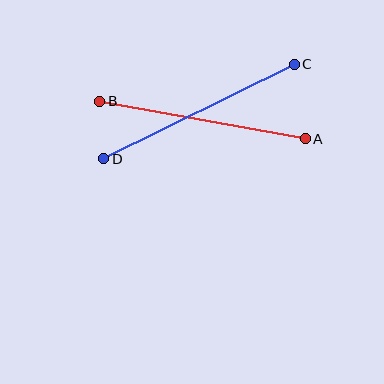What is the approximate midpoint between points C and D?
The midpoint is at approximately (199, 111) pixels.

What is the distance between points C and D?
The distance is approximately 213 pixels.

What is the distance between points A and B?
The distance is approximately 209 pixels.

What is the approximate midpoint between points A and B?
The midpoint is at approximately (203, 120) pixels.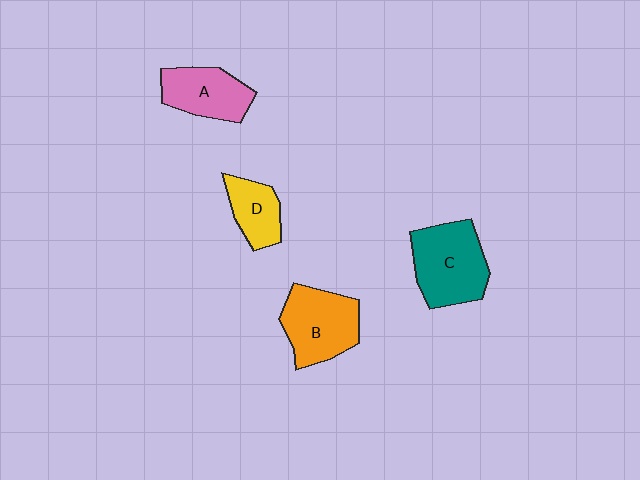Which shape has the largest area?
Shape C (teal).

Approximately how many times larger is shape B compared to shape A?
Approximately 1.2 times.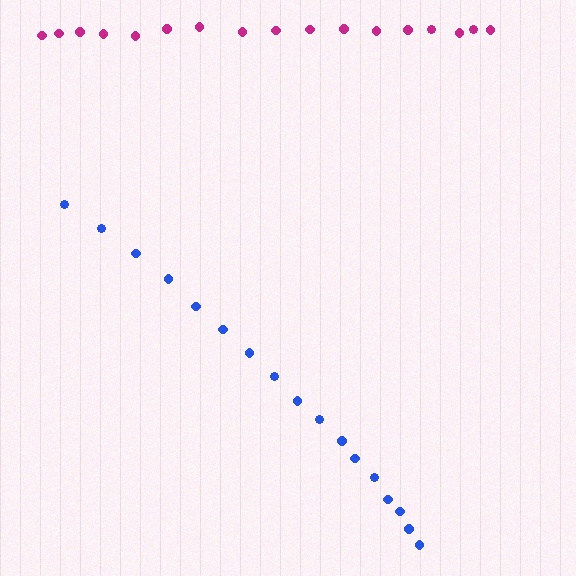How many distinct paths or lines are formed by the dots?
There are 2 distinct paths.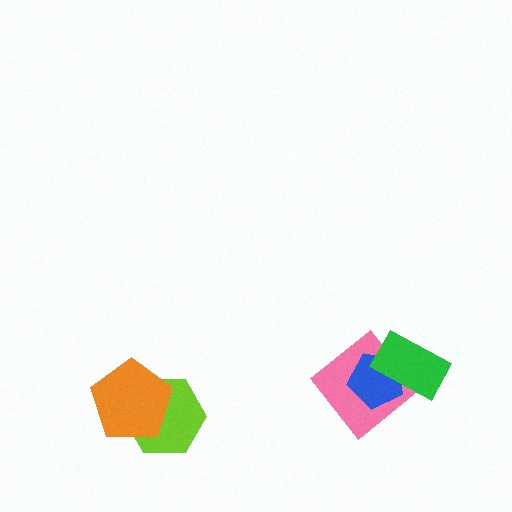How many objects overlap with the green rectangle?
2 objects overlap with the green rectangle.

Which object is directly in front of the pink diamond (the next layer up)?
The blue pentagon is directly in front of the pink diamond.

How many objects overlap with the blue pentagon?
2 objects overlap with the blue pentagon.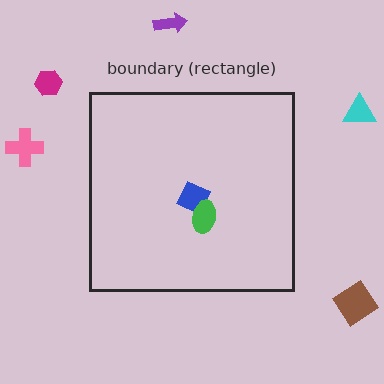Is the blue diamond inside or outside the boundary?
Inside.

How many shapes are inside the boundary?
2 inside, 5 outside.